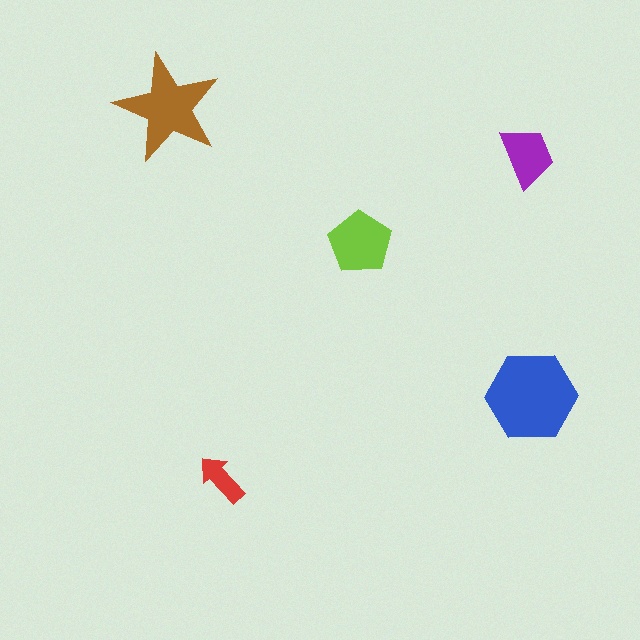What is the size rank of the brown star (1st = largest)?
2nd.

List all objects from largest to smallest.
The blue hexagon, the brown star, the lime pentagon, the purple trapezoid, the red arrow.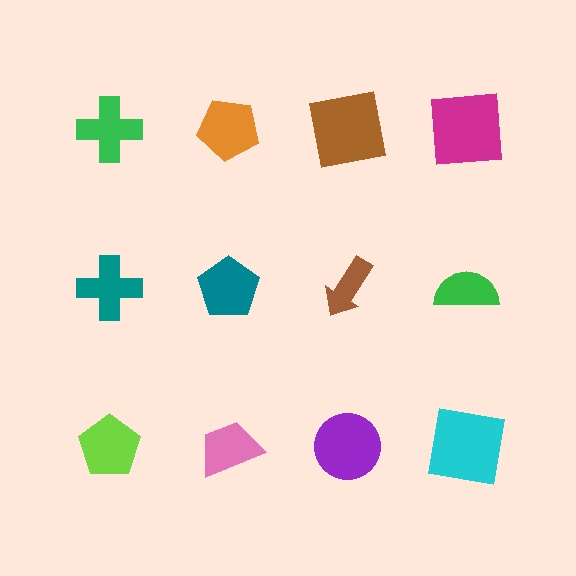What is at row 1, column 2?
An orange pentagon.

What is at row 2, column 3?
A brown arrow.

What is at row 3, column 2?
A pink trapezoid.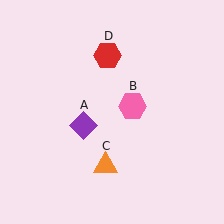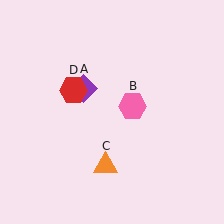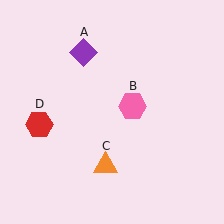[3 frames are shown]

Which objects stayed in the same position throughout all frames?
Pink hexagon (object B) and orange triangle (object C) remained stationary.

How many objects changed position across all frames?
2 objects changed position: purple diamond (object A), red hexagon (object D).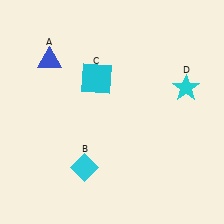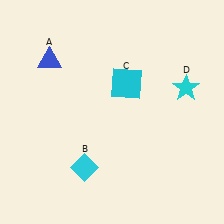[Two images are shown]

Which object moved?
The cyan square (C) moved right.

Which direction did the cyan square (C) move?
The cyan square (C) moved right.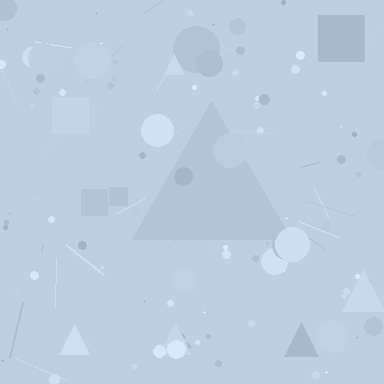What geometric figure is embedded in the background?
A triangle is embedded in the background.